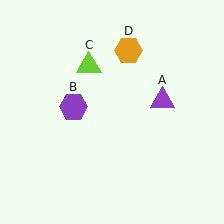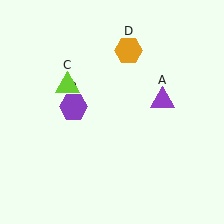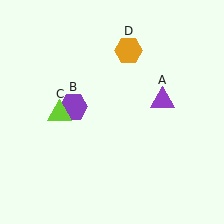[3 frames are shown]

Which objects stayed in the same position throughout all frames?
Purple triangle (object A) and purple hexagon (object B) and orange hexagon (object D) remained stationary.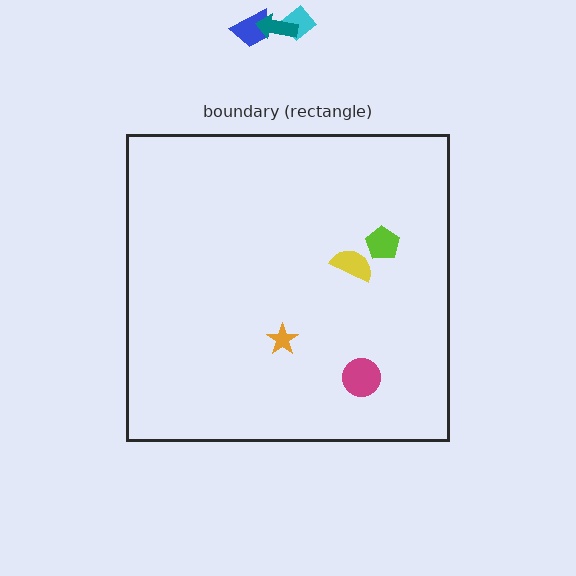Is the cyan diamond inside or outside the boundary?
Outside.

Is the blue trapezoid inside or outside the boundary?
Outside.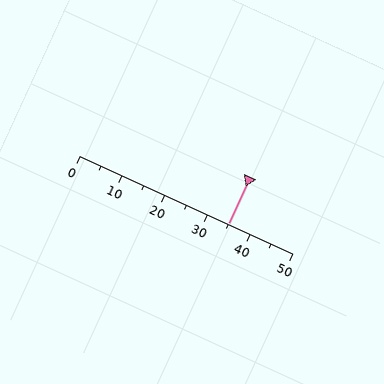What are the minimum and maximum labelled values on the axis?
The axis runs from 0 to 50.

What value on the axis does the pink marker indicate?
The marker indicates approximately 35.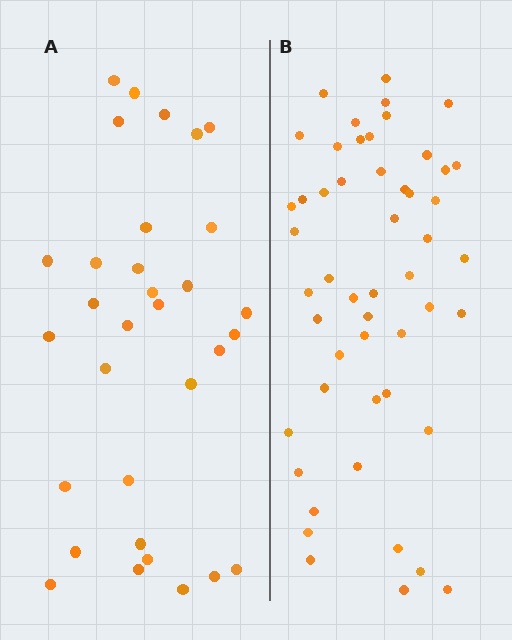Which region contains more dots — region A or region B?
Region B (the right region) has more dots.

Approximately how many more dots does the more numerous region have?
Region B has approximately 20 more dots than region A.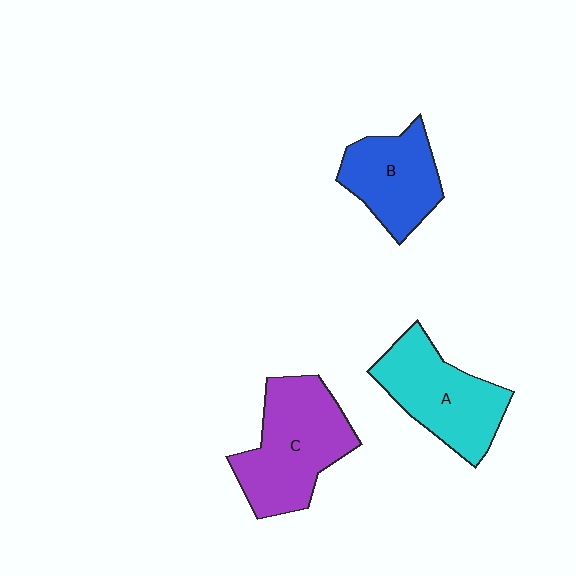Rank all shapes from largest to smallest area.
From largest to smallest: C (purple), A (cyan), B (blue).